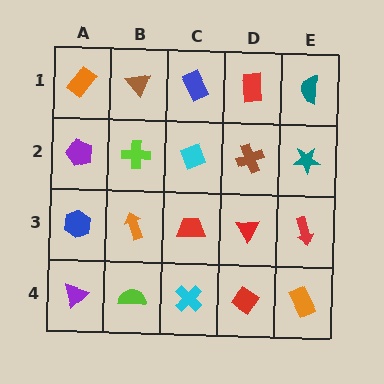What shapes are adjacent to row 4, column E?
A red arrow (row 3, column E), a red diamond (row 4, column D).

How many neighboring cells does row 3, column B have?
4.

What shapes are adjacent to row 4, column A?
A blue hexagon (row 3, column A), a lime semicircle (row 4, column B).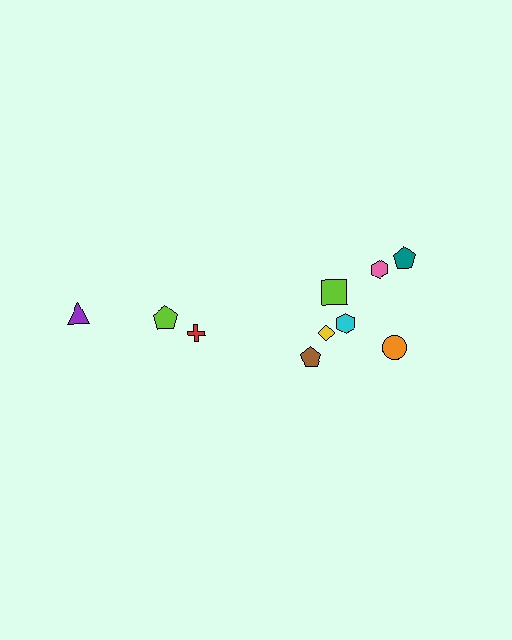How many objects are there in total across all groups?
There are 10 objects.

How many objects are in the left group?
There are 3 objects.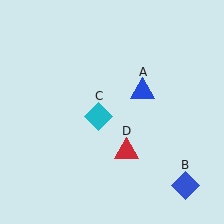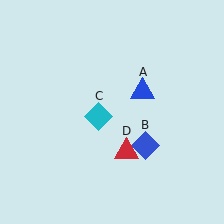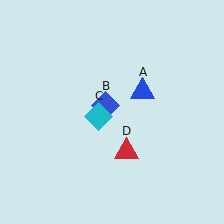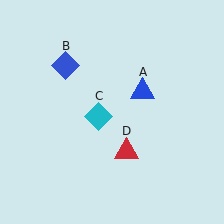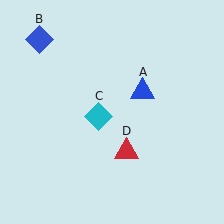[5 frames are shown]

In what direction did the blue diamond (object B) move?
The blue diamond (object B) moved up and to the left.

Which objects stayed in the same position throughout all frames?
Blue triangle (object A) and cyan diamond (object C) and red triangle (object D) remained stationary.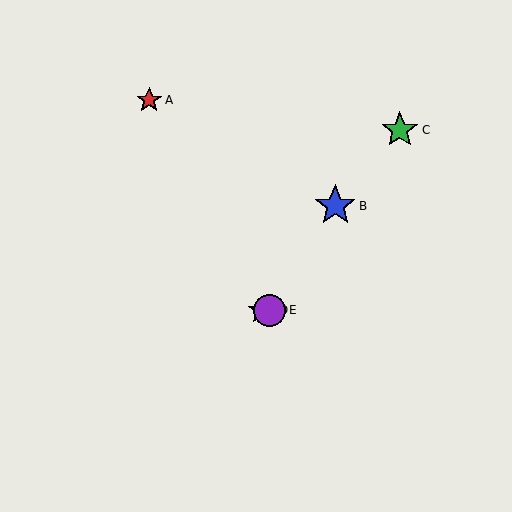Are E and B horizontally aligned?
No, E is at y≈310 and B is at y≈206.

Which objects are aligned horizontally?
Objects D, E are aligned horizontally.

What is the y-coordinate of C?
Object C is at y≈130.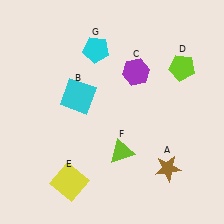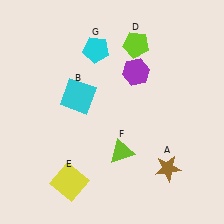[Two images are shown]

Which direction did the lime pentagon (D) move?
The lime pentagon (D) moved left.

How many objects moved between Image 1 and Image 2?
1 object moved between the two images.